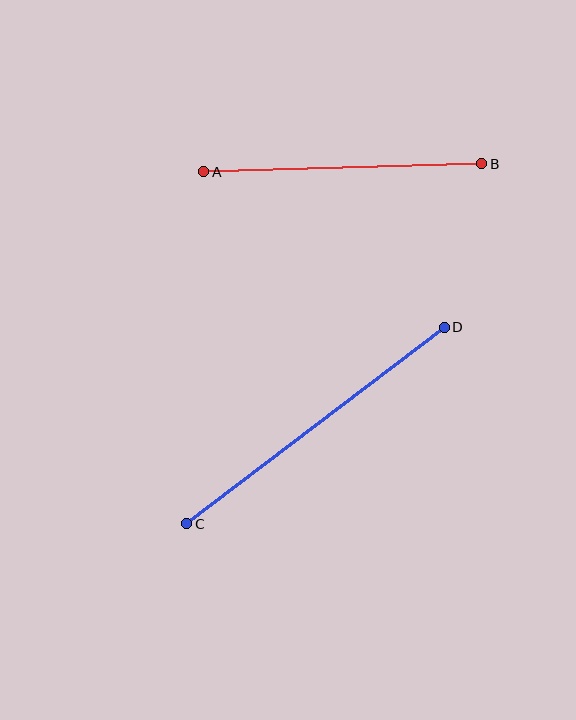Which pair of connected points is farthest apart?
Points C and D are farthest apart.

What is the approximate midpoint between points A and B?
The midpoint is at approximately (343, 168) pixels.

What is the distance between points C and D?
The distance is approximately 324 pixels.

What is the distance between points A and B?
The distance is approximately 278 pixels.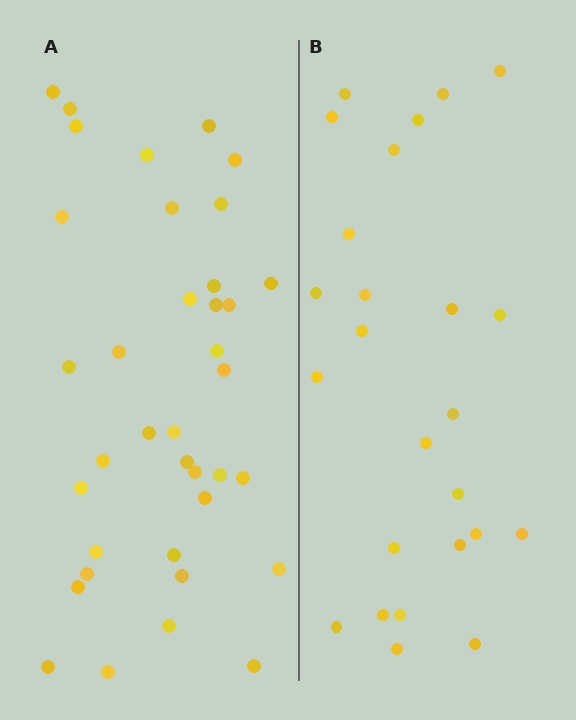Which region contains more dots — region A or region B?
Region A (the left region) has more dots.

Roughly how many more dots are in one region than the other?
Region A has roughly 12 or so more dots than region B.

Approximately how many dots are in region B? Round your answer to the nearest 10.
About 20 dots. (The exact count is 25, which rounds to 20.)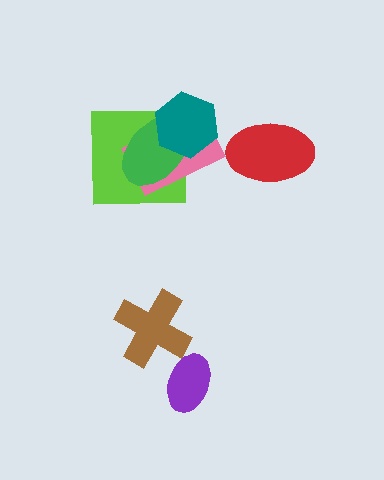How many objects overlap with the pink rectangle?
3 objects overlap with the pink rectangle.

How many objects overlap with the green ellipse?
3 objects overlap with the green ellipse.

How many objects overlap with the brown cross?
0 objects overlap with the brown cross.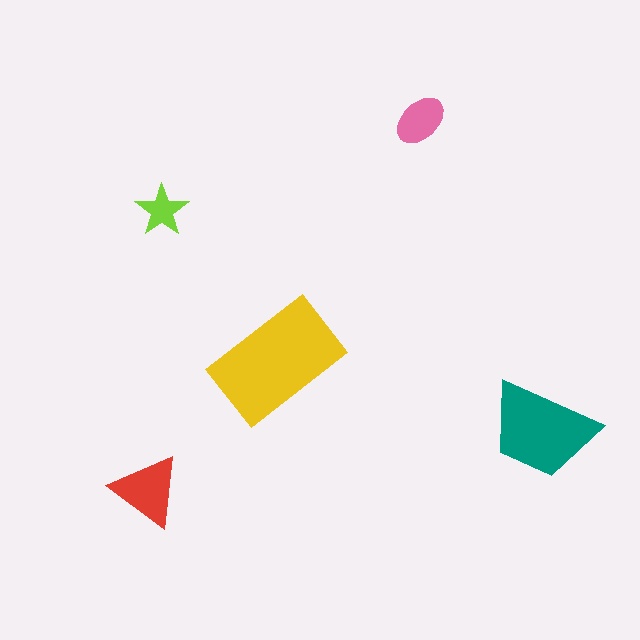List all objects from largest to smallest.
The yellow rectangle, the teal trapezoid, the red triangle, the pink ellipse, the lime star.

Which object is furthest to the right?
The teal trapezoid is rightmost.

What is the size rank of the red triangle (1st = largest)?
3rd.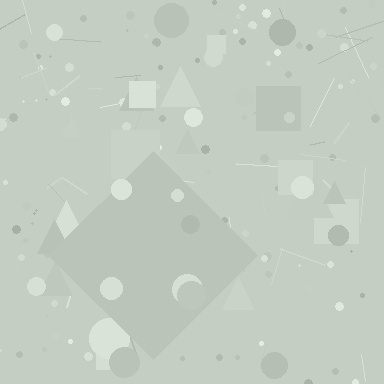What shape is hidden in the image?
A diamond is hidden in the image.